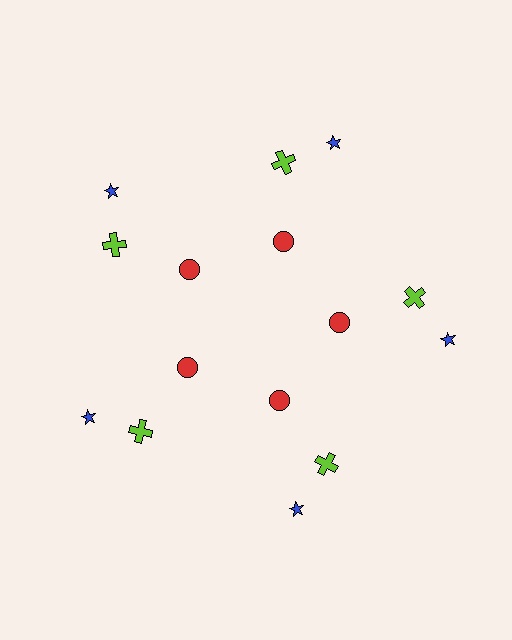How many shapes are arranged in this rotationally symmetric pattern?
There are 15 shapes, arranged in 5 groups of 3.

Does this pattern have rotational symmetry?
Yes, this pattern has 5-fold rotational symmetry. It looks the same after rotating 72 degrees around the center.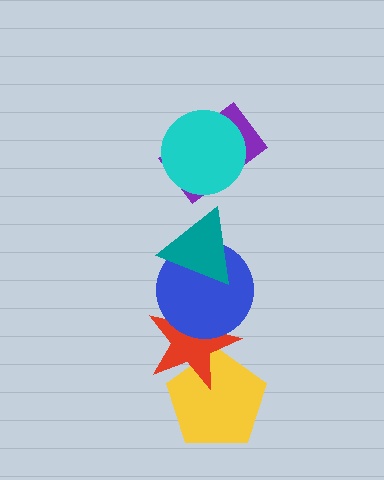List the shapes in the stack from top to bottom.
From top to bottom: the cyan circle, the purple rectangle, the teal triangle, the blue circle, the red star, the yellow pentagon.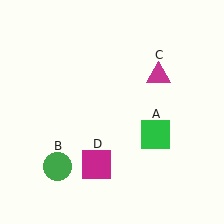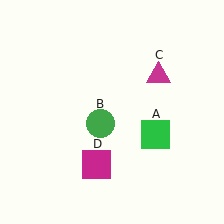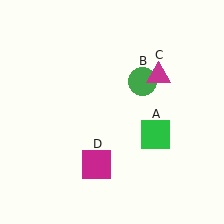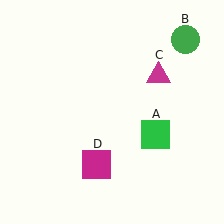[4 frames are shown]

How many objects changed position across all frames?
1 object changed position: green circle (object B).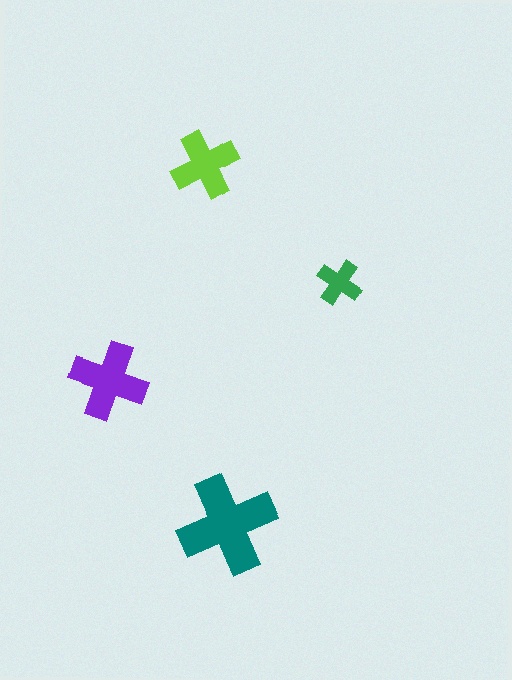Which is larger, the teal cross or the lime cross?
The teal one.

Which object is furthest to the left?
The purple cross is leftmost.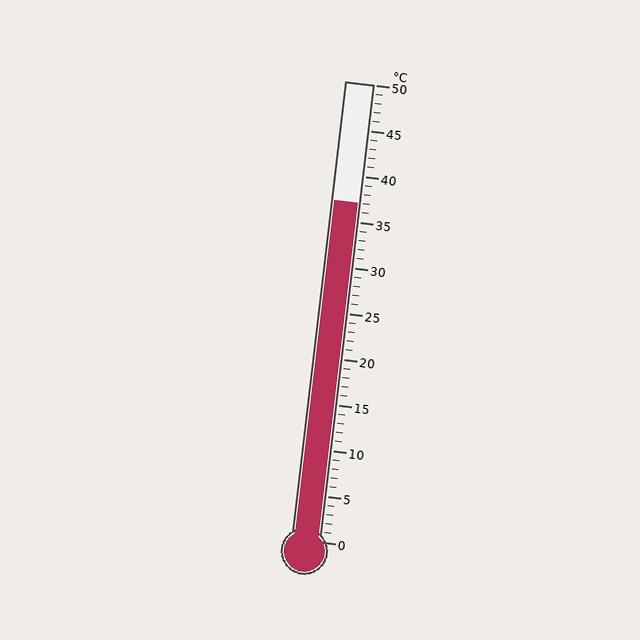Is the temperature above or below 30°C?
The temperature is above 30°C.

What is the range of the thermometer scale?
The thermometer scale ranges from 0°C to 50°C.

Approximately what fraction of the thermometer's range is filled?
The thermometer is filled to approximately 75% of its range.